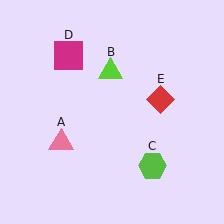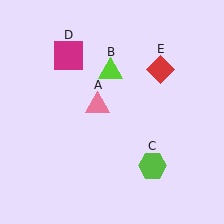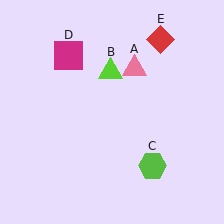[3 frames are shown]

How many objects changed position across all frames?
2 objects changed position: pink triangle (object A), red diamond (object E).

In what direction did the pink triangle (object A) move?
The pink triangle (object A) moved up and to the right.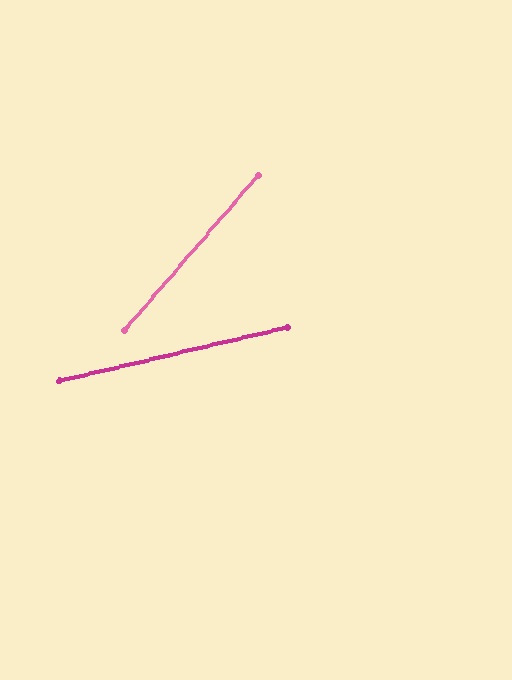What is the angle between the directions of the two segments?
Approximately 36 degrees.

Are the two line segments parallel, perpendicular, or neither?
Neither parallel nor perpendicular — they differ by about 36°.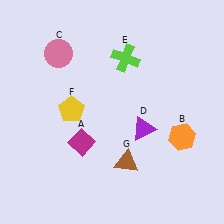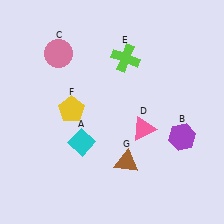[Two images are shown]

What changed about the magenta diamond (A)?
In Image 1, A is magenta. In Image 2, it changed to cyan.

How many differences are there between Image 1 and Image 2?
There are 3 differences between the two images.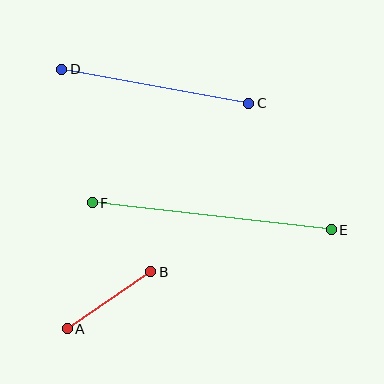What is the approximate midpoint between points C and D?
The midpoint is at approximately (155, 86) pixels.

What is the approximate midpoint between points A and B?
The midpoint is at approximately (109, 300) pixels.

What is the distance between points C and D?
The distance is approximately 190 pixels.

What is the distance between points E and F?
The distance is approximately 240 pixels.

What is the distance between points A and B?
The distance is approximately 101 pixels.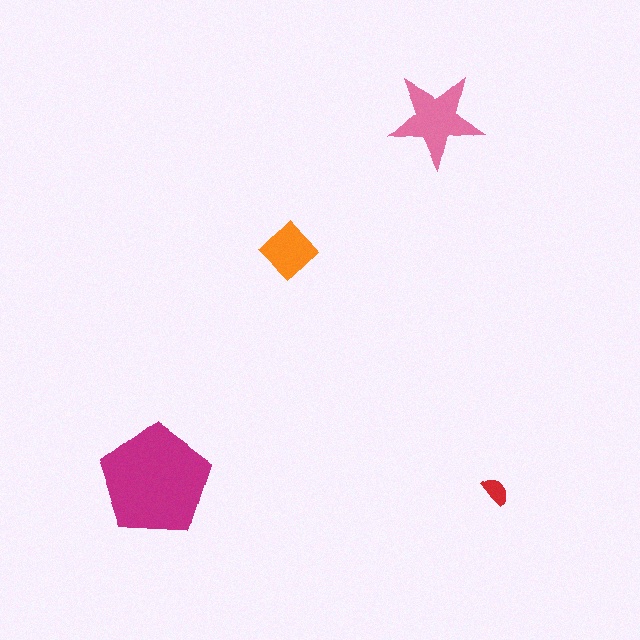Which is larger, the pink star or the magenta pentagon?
The magenta pentagon.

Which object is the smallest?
The red semicircle.